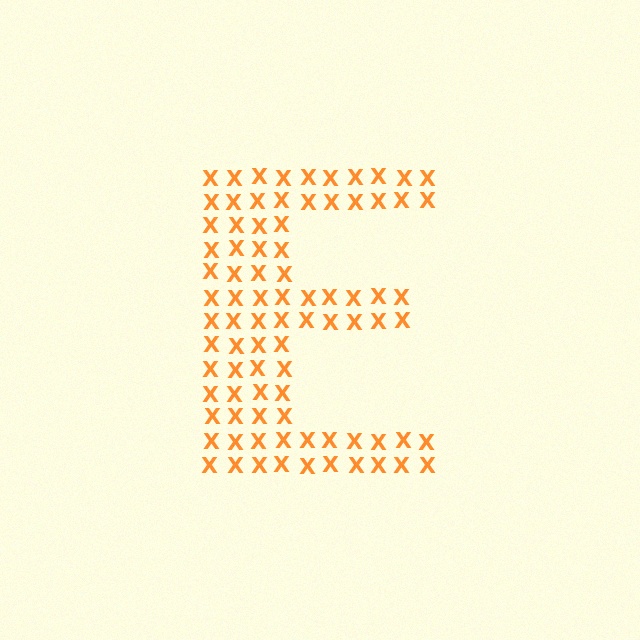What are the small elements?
The small elements are letter X's.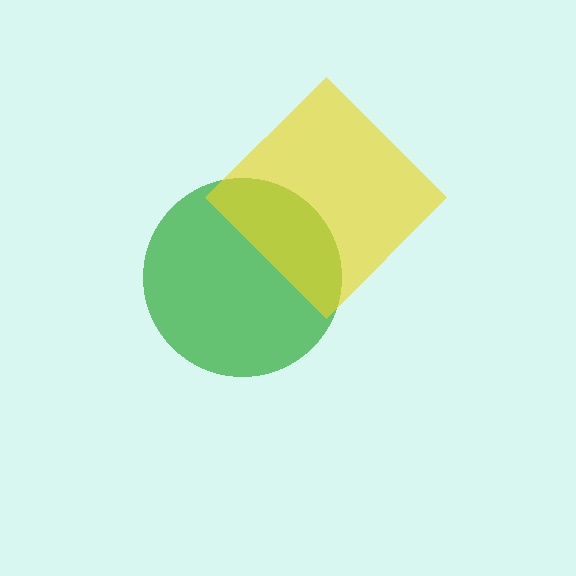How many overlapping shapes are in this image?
There are 2 overlapping shapes in the image.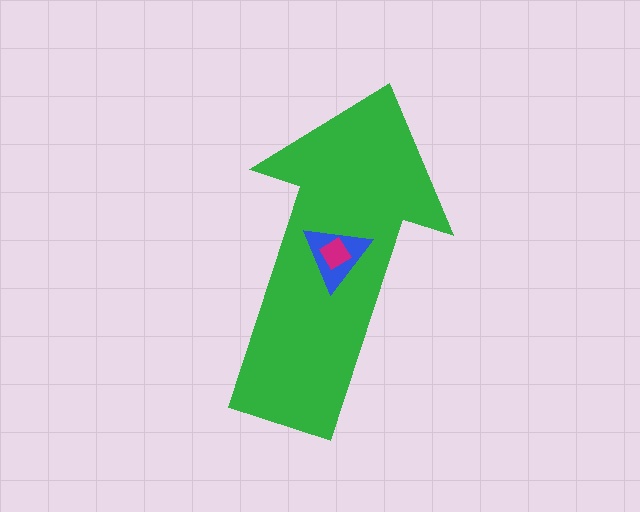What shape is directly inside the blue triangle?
The magenta diamond.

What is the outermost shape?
The green arrow.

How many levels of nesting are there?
3.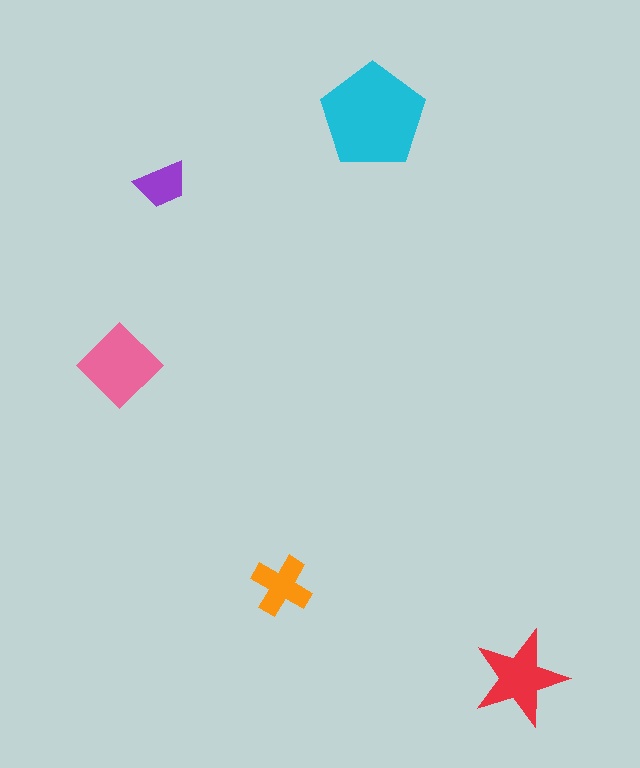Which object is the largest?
The cyan pentagon.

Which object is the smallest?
The purple trapezoid.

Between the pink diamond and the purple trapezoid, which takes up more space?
The pink diamond.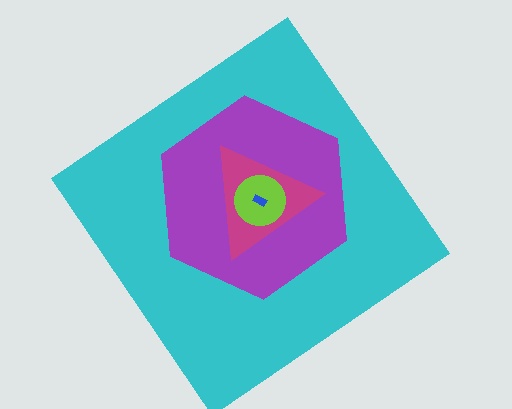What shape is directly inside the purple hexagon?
The magenta triangle.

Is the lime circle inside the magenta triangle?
Yes.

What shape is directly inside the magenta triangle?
The lime circle.